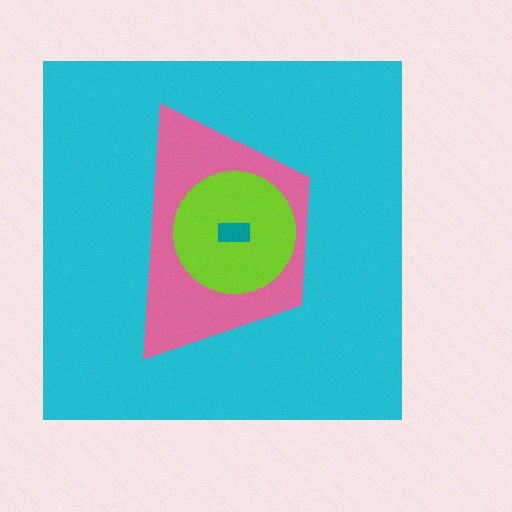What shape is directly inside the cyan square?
The pink trapezoid.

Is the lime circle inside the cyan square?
Yes.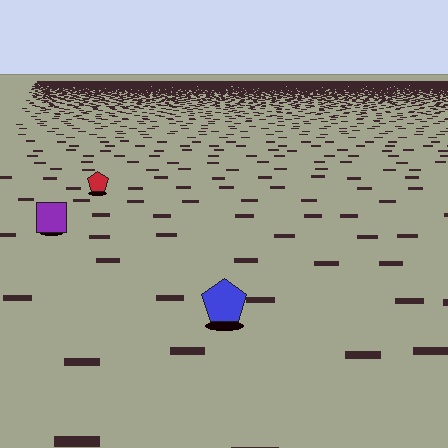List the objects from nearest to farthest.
From nearest to farthest: the blue pentagon, the purple square, the red pentagon.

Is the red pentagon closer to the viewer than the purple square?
No. The purple square is closer — you can tell from the texture gradient: the ground texture is coarser near it.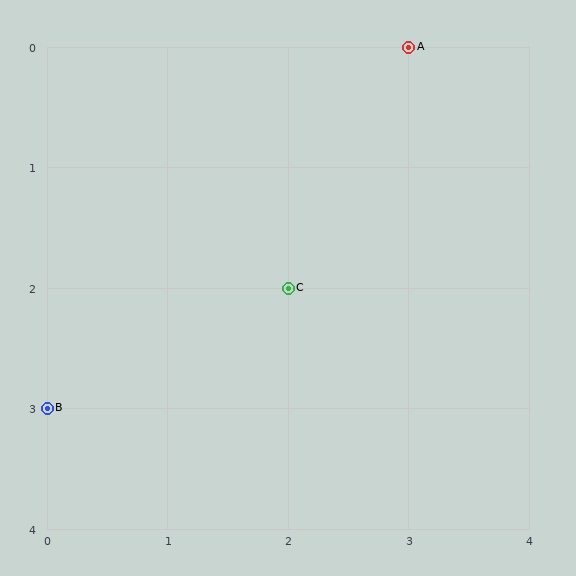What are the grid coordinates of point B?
Point B is at grid coordinates (0, 3).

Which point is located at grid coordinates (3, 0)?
Point A is at (3, 0).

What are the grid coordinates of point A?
Point A is at grid coordinates (3, 0).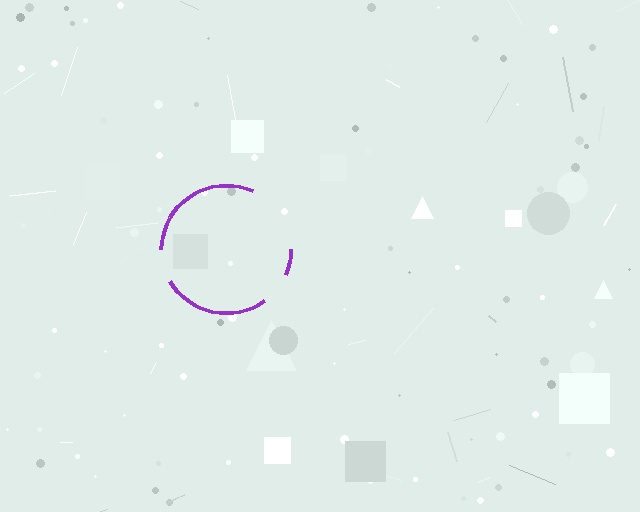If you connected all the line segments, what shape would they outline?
They would outline a circle.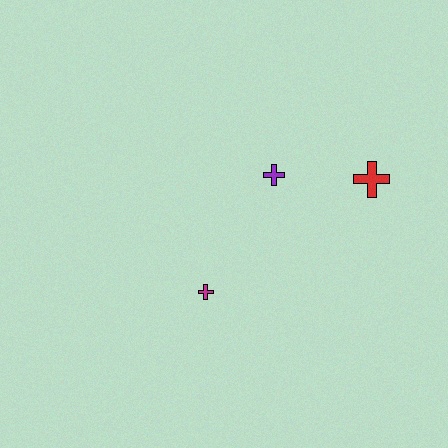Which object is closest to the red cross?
The purple cross is closest to the red cross.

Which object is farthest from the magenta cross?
The red cross is farthest from the magenta cross.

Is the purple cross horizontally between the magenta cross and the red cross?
Yes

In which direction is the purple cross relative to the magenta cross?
The purple cross is above the magenta cross.